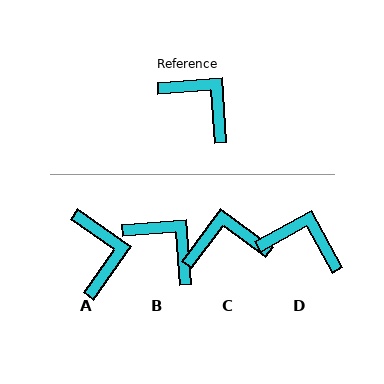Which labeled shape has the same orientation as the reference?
B.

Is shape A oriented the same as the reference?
No, it is off by about 39 degrees.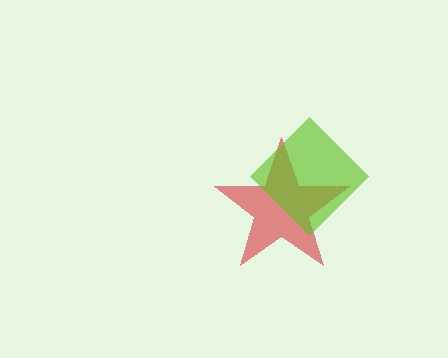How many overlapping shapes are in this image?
There are 2 overlapping shapes in the image.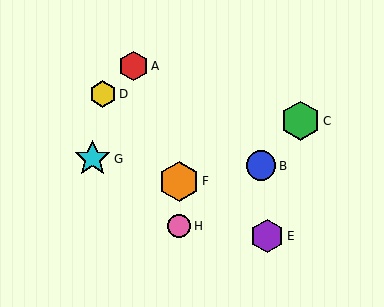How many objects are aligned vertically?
2 objects (F, H) are aligned vertically.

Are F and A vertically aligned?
No, F is at x≈179 and A is at x≈134.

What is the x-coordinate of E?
Object E is at x≈267.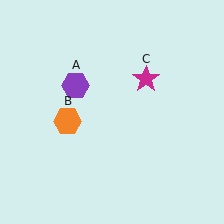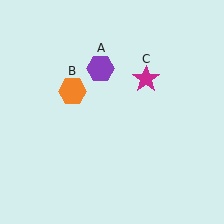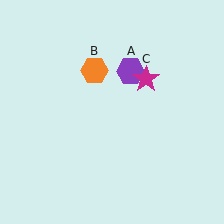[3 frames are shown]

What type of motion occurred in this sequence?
The purple hexagon (object A), orange hexagon (object B) rotated clockwise around the center of the scene.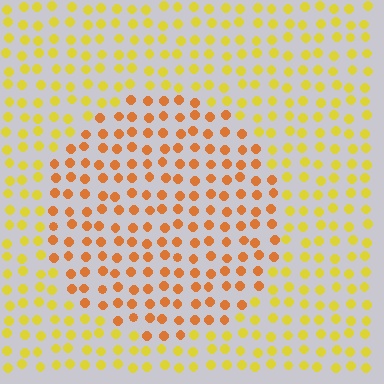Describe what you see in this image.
The image is filled with small yellow elements in a uniform arrangement. A circle-shaped region is visible where the elements are tinted to a slightly different hue, forming a subtle color boundary.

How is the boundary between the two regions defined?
The boundary is defined purely by a slight shift in hue (about 33 degrees). Spacing, size, and orientation are identical on both sides.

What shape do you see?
I see a circle.